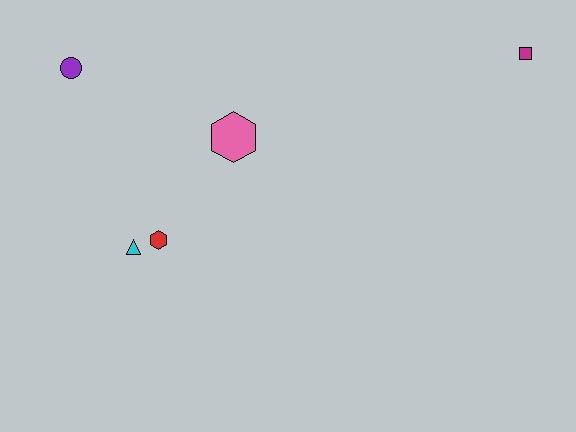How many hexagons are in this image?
There are 2 hexagons.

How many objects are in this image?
There are 5 objects.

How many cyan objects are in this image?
There is 1 cyan object.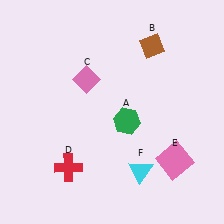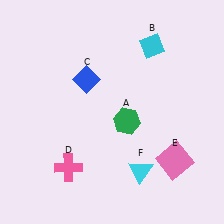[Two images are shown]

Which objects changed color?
B changed from brown to cyan. C changed from pink to blue. D changed from red to pink.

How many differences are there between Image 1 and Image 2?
There are 3 differences between the two images.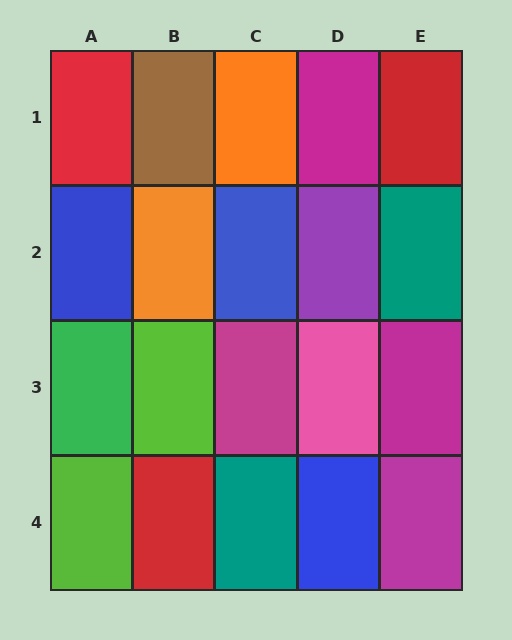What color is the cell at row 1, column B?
Brown.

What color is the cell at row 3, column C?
Magenta.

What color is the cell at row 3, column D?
Pink.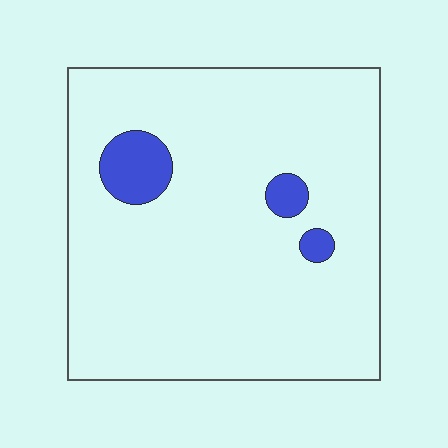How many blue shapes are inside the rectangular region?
3.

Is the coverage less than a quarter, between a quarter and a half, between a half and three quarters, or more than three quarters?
Less than a quarter.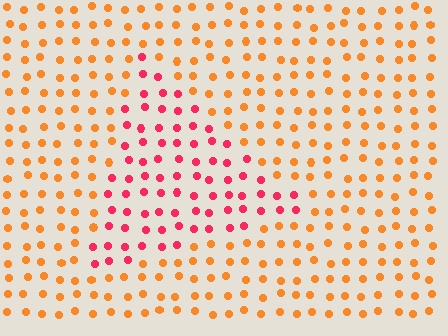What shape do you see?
I see a triangle.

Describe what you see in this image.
The image is filled with small orange elements in a uniform arrangement. A triangle-shaped region is visible where the elements are tinted to a slightly different hue, forming a subtle color boundary.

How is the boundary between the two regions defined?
The boundary is defined purely by a slight shift in hue (about 42 degrees). Spacing, size, and orientation are identical on both sides.